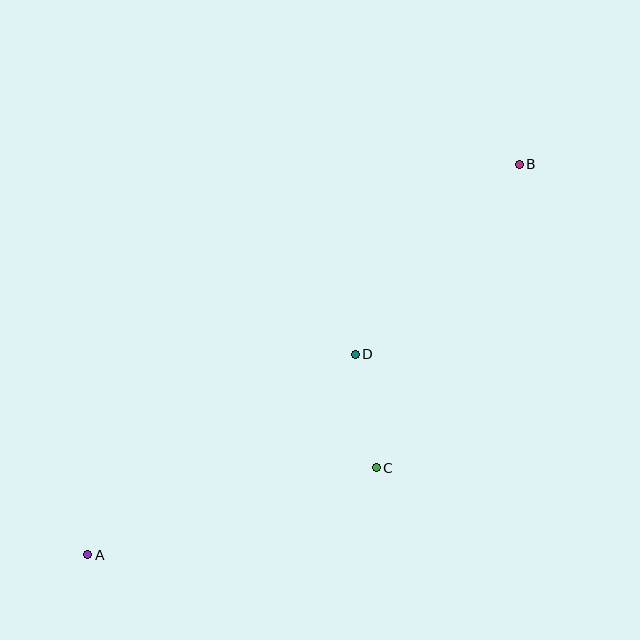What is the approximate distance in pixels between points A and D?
The distance between A and D is approximately 334 pixels.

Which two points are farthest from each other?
Points A and B are farthest from each other.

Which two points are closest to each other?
Points C and D are closest to each other.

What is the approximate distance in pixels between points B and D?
The distance between B and D is approximately 251 pixels.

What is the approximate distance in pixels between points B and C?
The distance between B and C is approximately 336 pixels.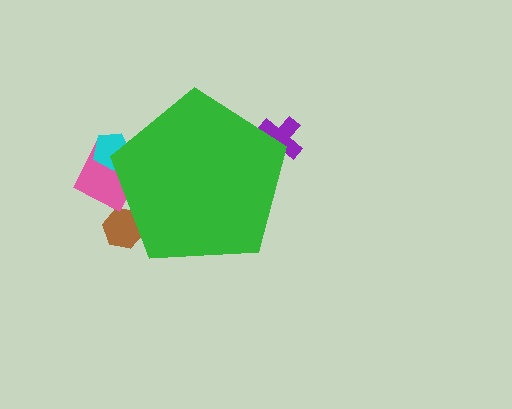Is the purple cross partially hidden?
Yes, the purple cross is partially hidden behind the green pentagon.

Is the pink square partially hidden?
Yes, the pink square is partially hidden behind the green pentagon.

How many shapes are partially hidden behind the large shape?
4 shapes are partially hidden.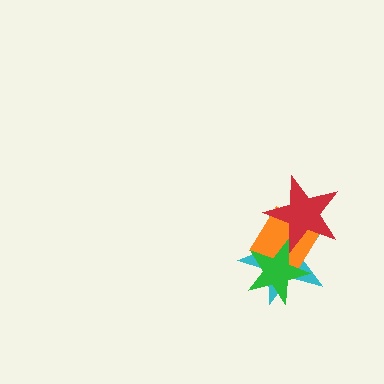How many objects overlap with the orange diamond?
3 objects overlap with the orange diamond.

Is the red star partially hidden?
Yes, it is partially covered by another shape.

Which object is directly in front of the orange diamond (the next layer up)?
The red star is directly in front of the orange diamond.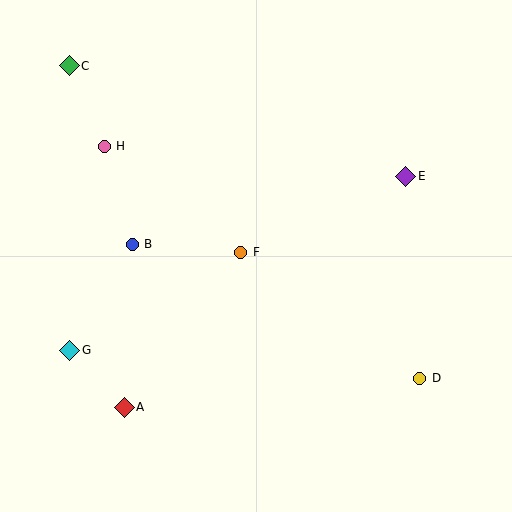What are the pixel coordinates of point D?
Point D is at (420, 378).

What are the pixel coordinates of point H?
Point H is at (104, 146).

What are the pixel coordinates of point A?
Point A is at (124, 407).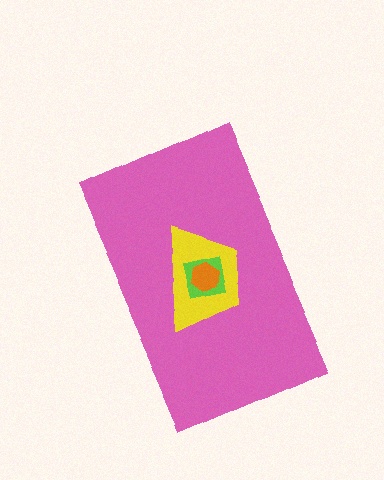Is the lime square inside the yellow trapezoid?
Yes.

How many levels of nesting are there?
4.